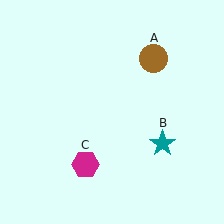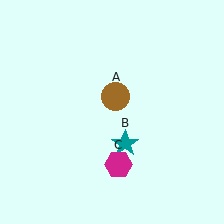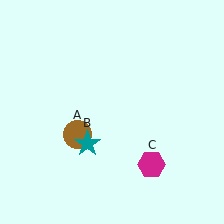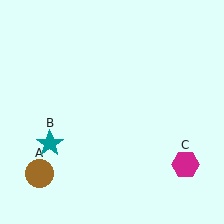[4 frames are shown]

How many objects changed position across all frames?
3 objects changed position: brown circle (object A), teal star (object B), magenta hexagon (object C).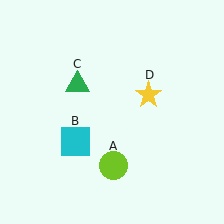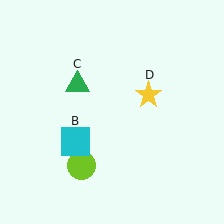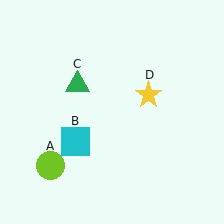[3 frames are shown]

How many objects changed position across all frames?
1 object changed position: lime circle (object A).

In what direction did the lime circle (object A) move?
The lime circle (object A) moved left.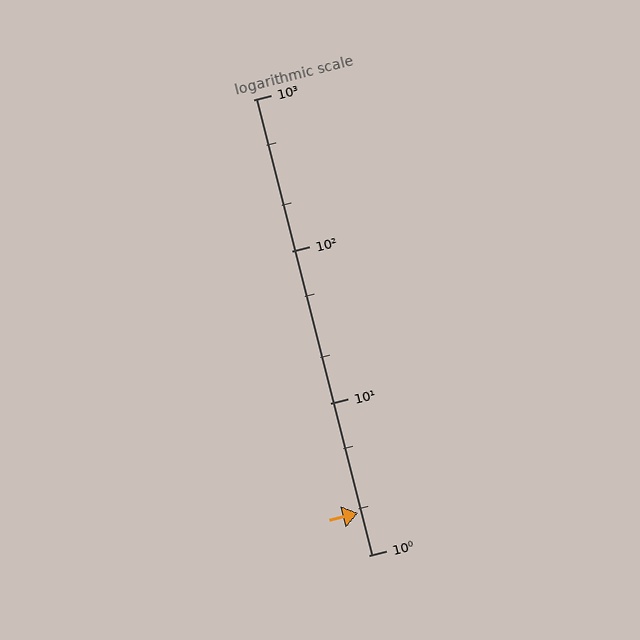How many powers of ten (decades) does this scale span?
The scale spans 3 decades, from 1 to 1000.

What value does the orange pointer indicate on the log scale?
The pointer indicates approximately 1.9.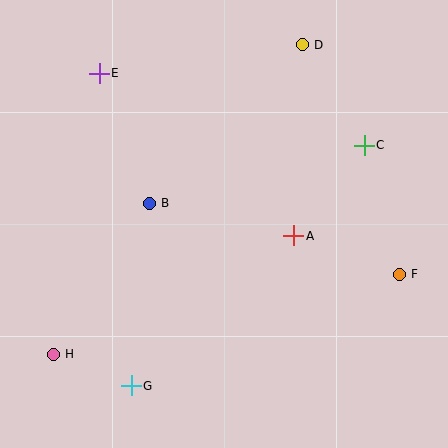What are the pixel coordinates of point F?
Point F is at (399, 274).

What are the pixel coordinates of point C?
Point C is at (364, 145).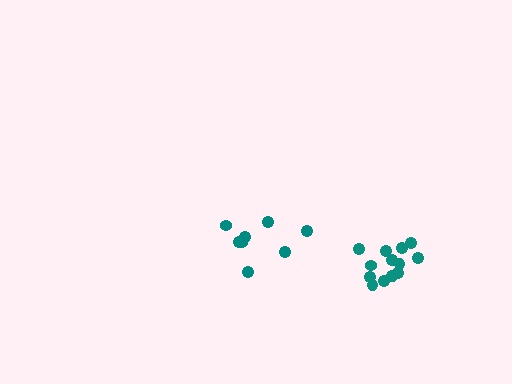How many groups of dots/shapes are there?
There are 2 groups.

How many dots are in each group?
Group 1: 14 dots, Group 2: 8 dots (22 total).